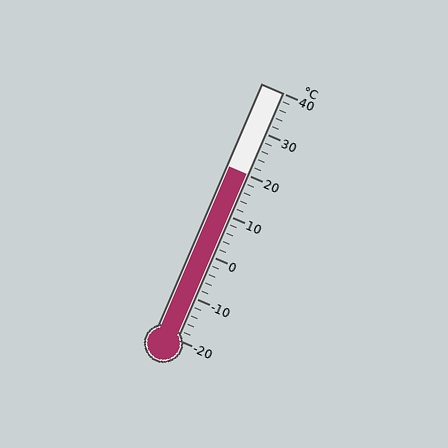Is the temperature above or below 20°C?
The temperature is at 20°C.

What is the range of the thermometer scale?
The thermometer scale ranges from -20°C to 40°C.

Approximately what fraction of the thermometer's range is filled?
The thermometer is filled to approximately 65% of its range.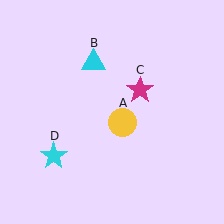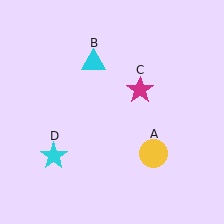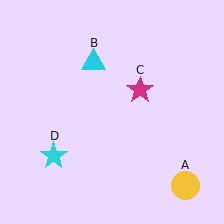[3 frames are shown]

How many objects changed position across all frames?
1 object changed position: yellow circle (object A).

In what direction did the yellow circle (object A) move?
The yellow circle (object A) moved down and to the right.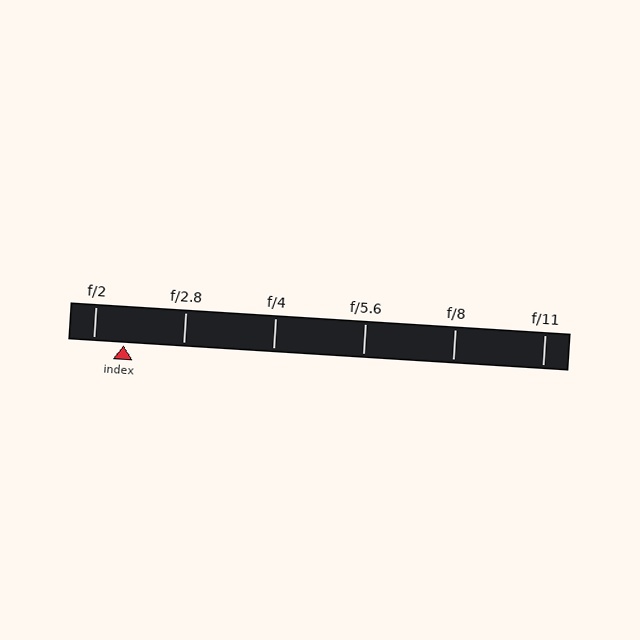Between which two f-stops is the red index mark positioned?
The index mark is between f/2 and f/2.8.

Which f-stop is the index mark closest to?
The index mark is closest to f/2.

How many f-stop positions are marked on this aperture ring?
There are 6 f-stop positions marked.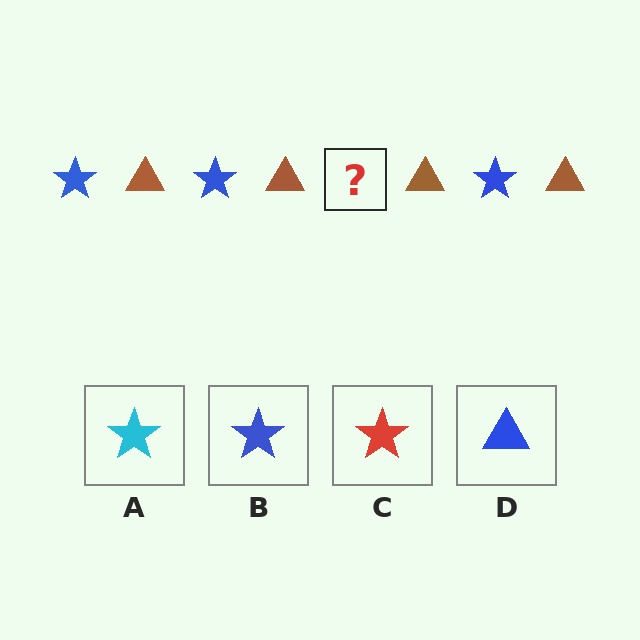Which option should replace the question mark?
Option B.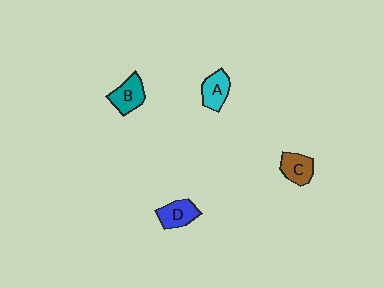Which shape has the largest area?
Shape B (teal).